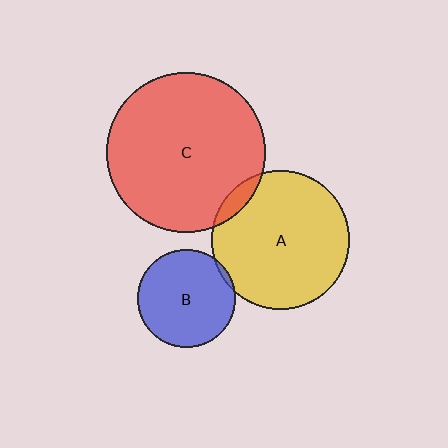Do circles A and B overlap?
Yes.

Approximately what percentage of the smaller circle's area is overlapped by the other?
Approximately 5%.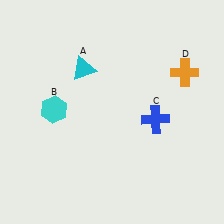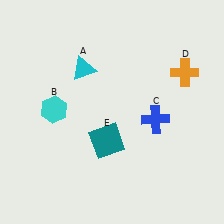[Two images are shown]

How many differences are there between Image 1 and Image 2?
There is 1 difference between the two images.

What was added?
A teal square (E) was added in Image 2.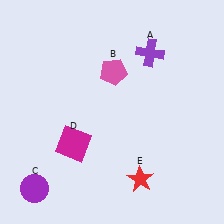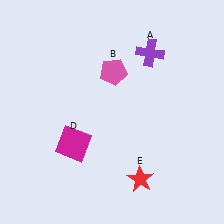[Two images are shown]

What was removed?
The purple circle (C) was removed in Image 2.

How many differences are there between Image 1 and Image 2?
There is 1 difference between the two images.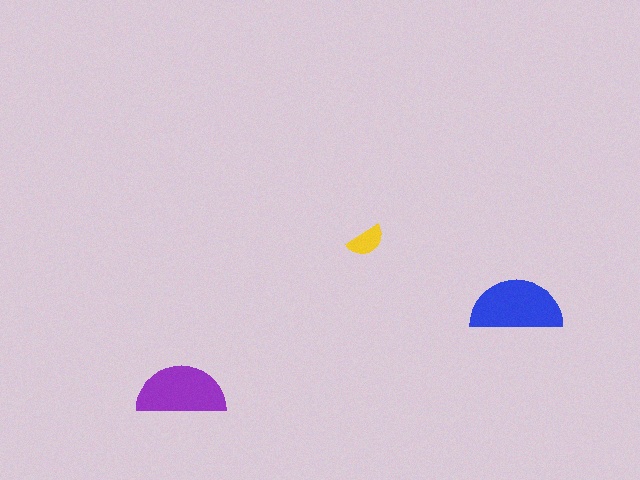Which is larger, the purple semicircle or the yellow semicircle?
The purple one.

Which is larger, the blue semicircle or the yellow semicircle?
The blue one.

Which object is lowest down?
The purple semicircle is bottommost.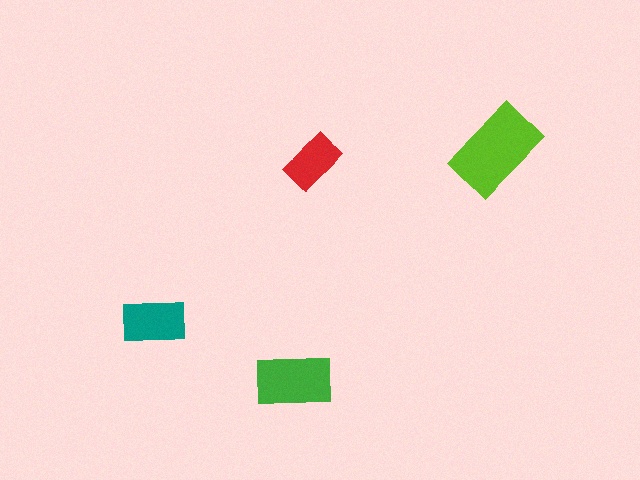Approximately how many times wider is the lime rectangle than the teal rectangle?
About 1.5 times wider.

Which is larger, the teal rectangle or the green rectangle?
The green one.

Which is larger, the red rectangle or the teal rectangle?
The teal one.